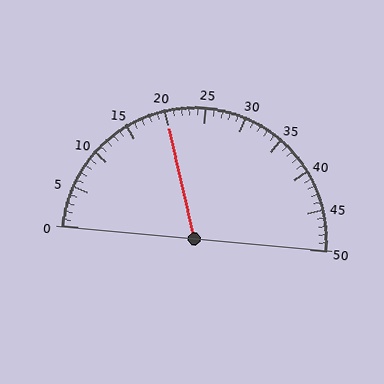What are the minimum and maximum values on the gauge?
The gauge ranges from 0 to 50.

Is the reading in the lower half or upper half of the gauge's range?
The reading is in the lower half of the range (0 to 50).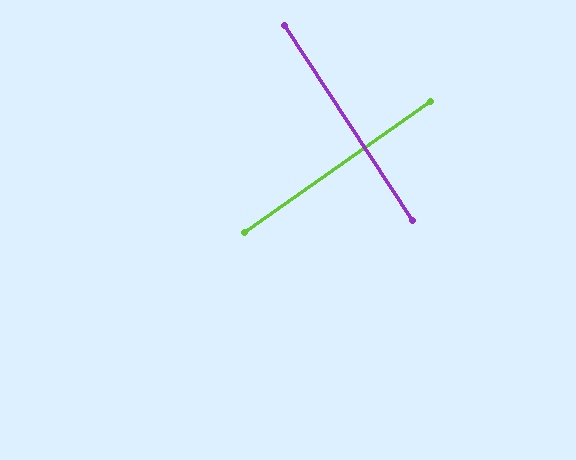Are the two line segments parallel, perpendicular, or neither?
Perpendicular — they meet at approximately 88°.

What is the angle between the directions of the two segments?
Approximately 88 degrees.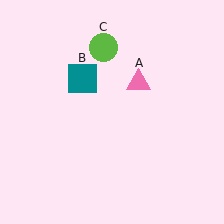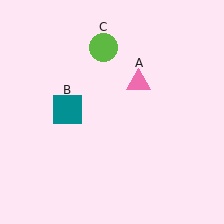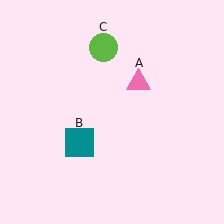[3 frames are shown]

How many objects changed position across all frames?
1 object changed position: teal square (object B).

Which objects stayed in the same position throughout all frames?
Pink triangle (object A) and lime circle (object C) remained stationary.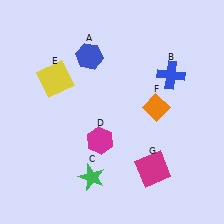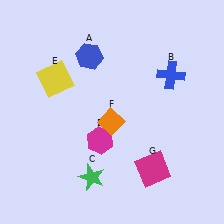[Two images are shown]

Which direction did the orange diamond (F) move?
The orange diamond (F) moved left.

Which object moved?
The orange diamond (F) moved left.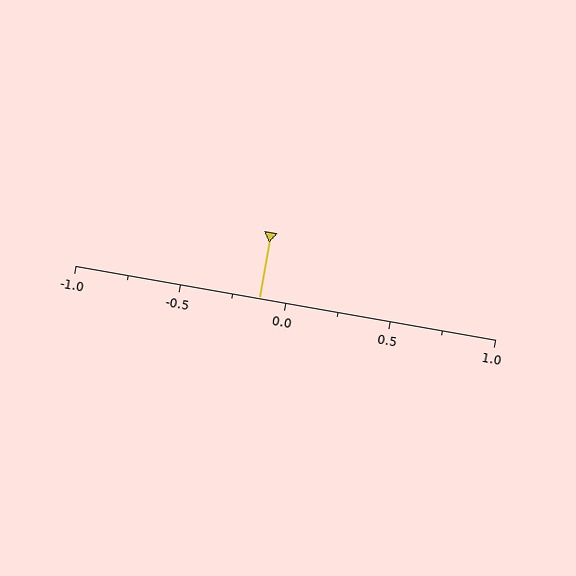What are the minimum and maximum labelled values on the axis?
The axis runs from -1.0 to 1.0.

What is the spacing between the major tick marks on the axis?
The major ticks are spaced 0.5 apart.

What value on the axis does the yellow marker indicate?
The marker indicates approximately -0.12.